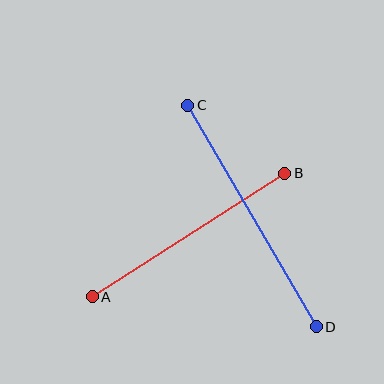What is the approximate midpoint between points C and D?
The midpoint is at approximately (252, 216) pixels.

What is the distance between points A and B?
The distance is approximately 229 pixels.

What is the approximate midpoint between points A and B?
The midpoint is at approximately (189, 235) pixels.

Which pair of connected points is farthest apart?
Points C and D are farthest apart.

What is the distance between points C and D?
The distance is approximately 256 pixels.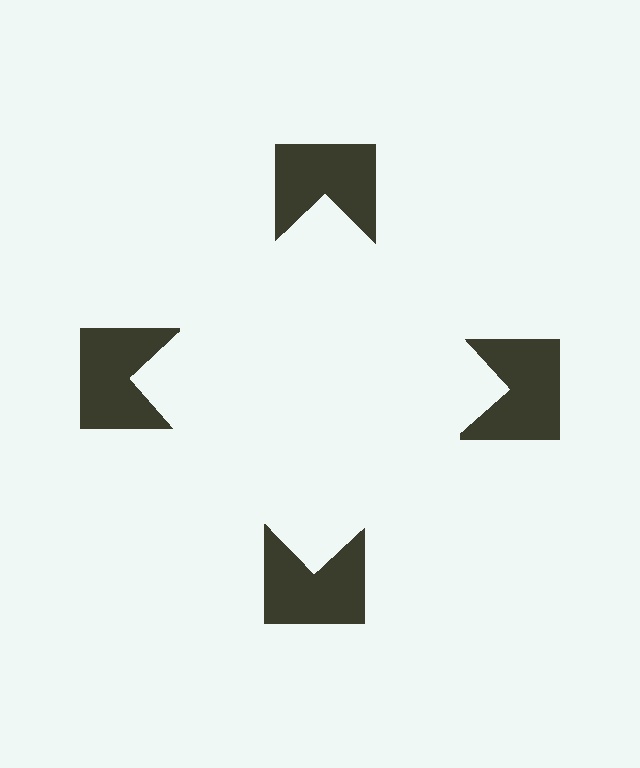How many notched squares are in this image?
There are 4 — one at each vertex of the illusory square.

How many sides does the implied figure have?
4 sides.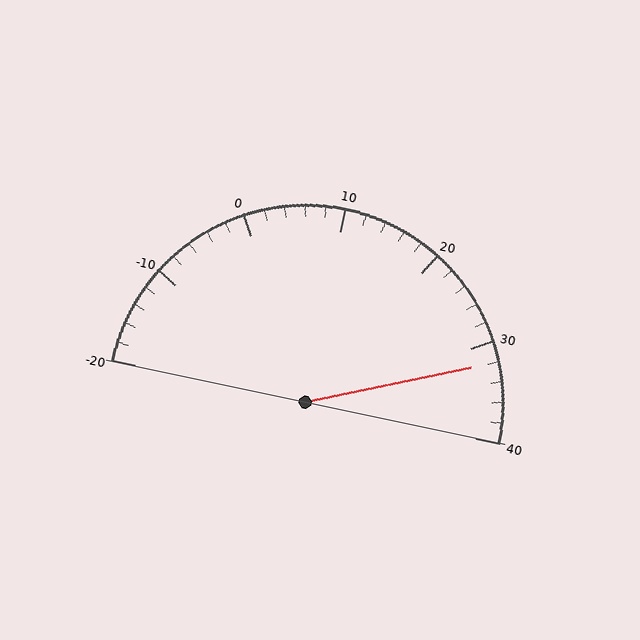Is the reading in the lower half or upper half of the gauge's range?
The reading is in the upper half of the range (-20 to 40).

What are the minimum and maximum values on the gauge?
The gauge ranges from -20 to 40.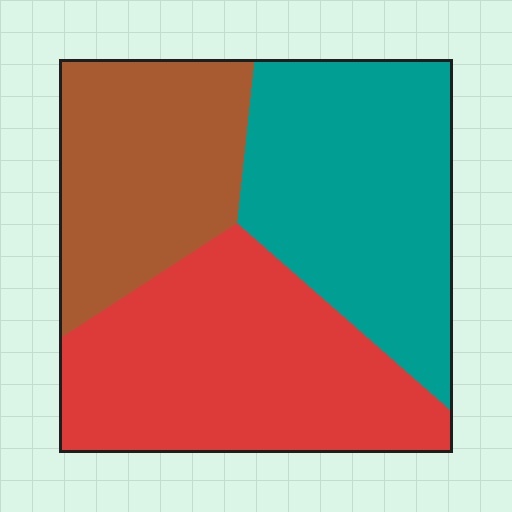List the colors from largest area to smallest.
From largest to smallest: red, teal, brown.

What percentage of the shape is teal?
Teal covers 35% of the shape.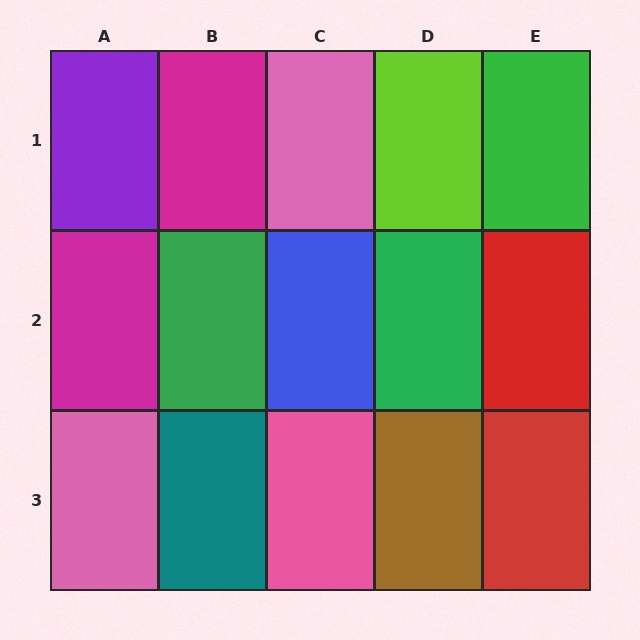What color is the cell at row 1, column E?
Green.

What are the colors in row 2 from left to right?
Magenta, green, blue, green, red.